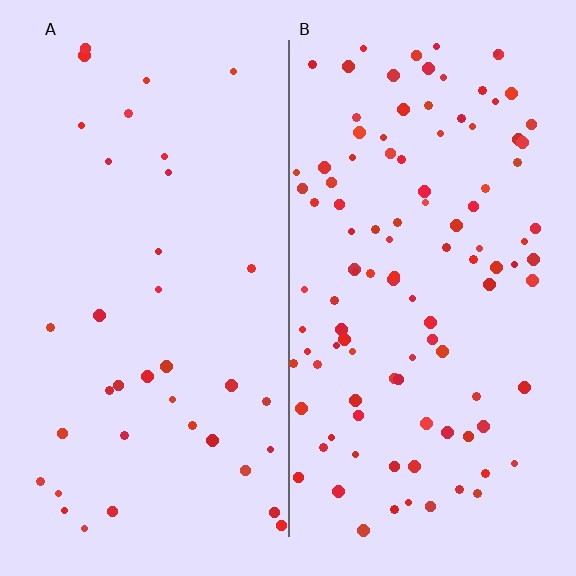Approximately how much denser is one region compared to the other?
Approximately 2.9× — region B over region A.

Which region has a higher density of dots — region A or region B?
B (the right).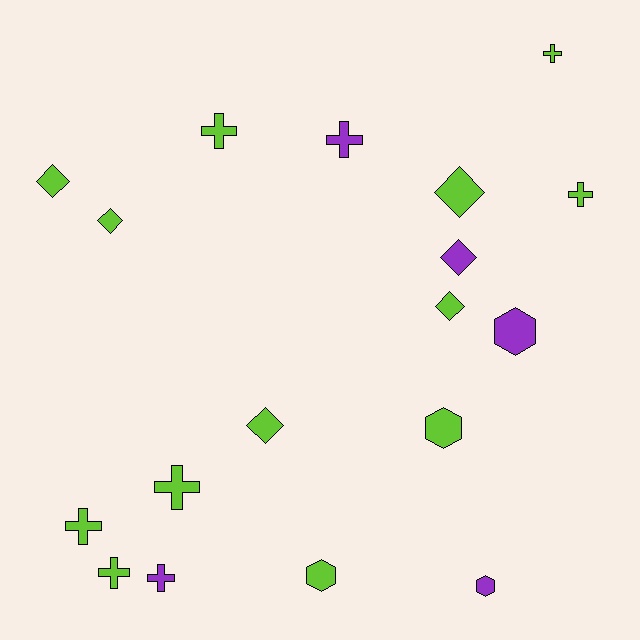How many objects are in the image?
There are 18 objects.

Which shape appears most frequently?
Cross, with 8 objects.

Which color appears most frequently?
Lime, with 13 objects.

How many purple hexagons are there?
There are 2 purple hexagons.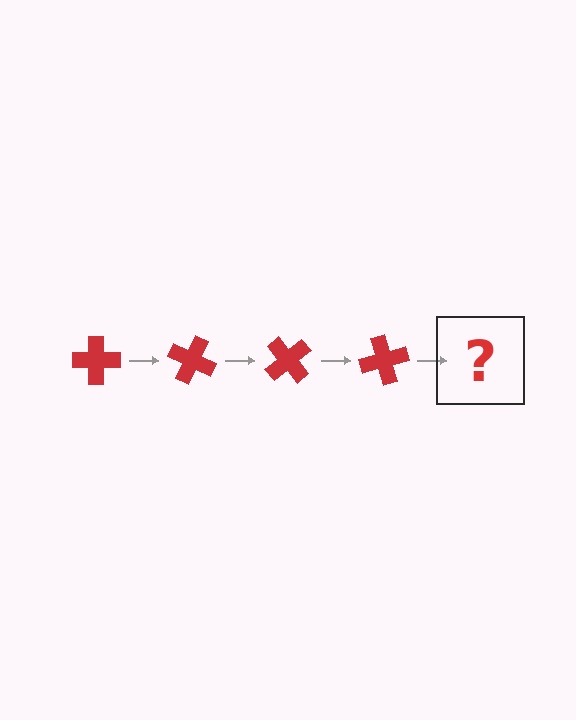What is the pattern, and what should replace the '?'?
The pattern is that the cross rotates 25 degrees each step. The '?' should be a red cross rotated 100 degrees.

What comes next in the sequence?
The next element should be a red cross rotated 100 degrees.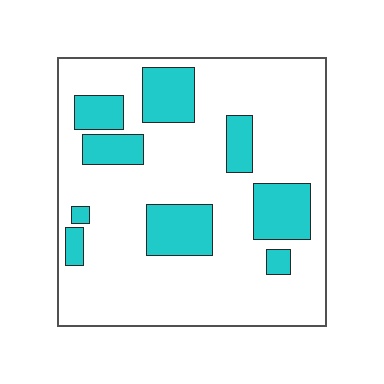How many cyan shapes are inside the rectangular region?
9.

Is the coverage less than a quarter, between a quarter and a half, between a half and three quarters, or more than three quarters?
Less than a quarter.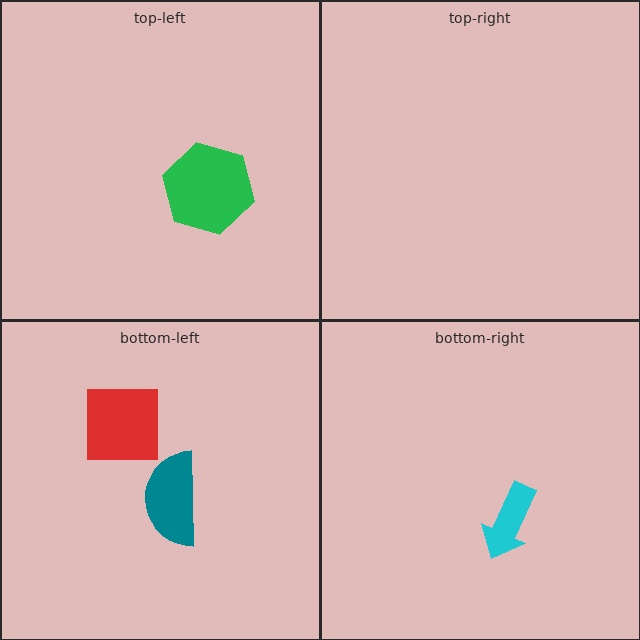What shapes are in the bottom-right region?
The cyan arrow.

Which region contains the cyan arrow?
The bottom-right region.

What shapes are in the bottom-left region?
The teal semicircle, the red square.